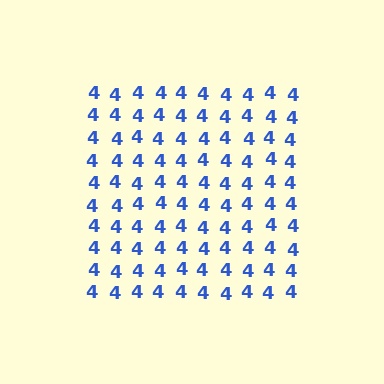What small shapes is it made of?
It is made of small digit 4's.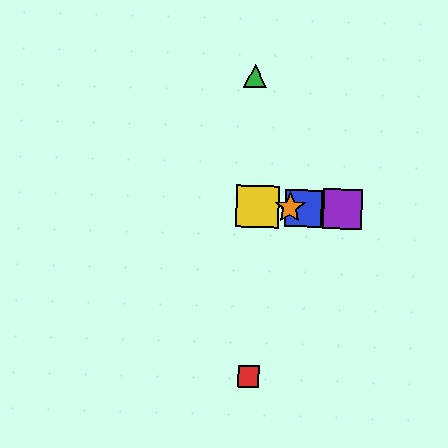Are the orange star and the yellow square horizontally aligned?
Yes, both are at y≈208.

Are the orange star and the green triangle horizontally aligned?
No, the orange star is at y≈208 and the green triangle is at y≈76.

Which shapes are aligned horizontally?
The blue square, the yellow square, the purple square, the orange star are aligned horizontally.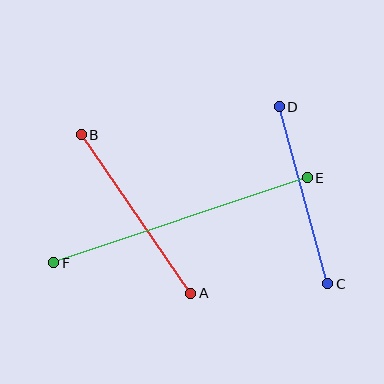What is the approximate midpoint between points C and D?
The midpoint is at approximately (303, 195) pixels.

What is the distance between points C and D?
The distance is approximately 184 pixels.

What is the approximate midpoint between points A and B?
The midpoint is at approximately (136, 214) pixels.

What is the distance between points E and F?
The distance is approximately 267 pixels.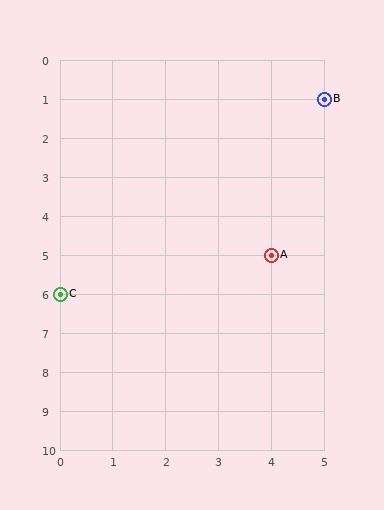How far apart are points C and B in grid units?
Points C and B are 5 columns and 5 rows apart (about 7.1 grid units diagonally).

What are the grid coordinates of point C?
Point C is at grid coordinates (0, 6).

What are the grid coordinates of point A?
Point A is at grid coordinates (4, 5).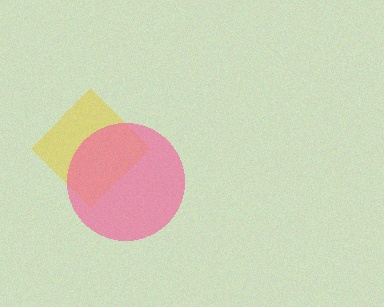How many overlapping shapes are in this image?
There are 2 overlapping shapes in the image.